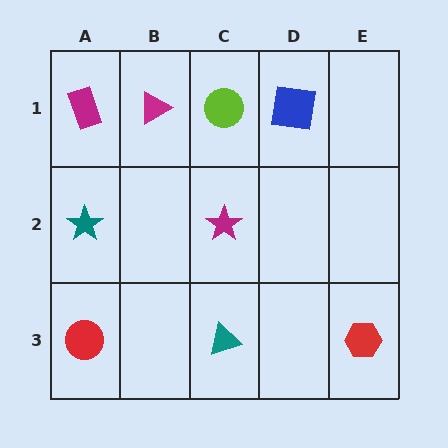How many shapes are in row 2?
2 shapes.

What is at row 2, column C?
A magenta star.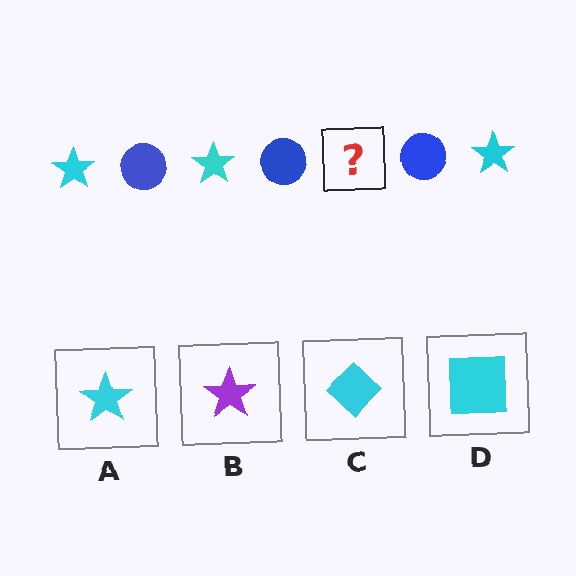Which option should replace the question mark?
Option A.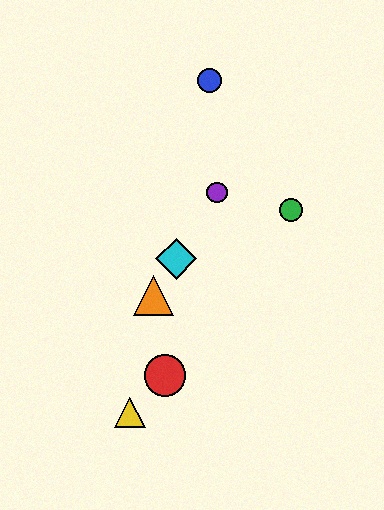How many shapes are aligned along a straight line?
3 shapes (the purple circle, the orange triangle, the cyan diamond) are aligned along a straight line.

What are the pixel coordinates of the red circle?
The red circle is at (165, 376).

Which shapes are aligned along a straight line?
The purple circle, the orange triangle, the cyan diamond are aligned along a straight line.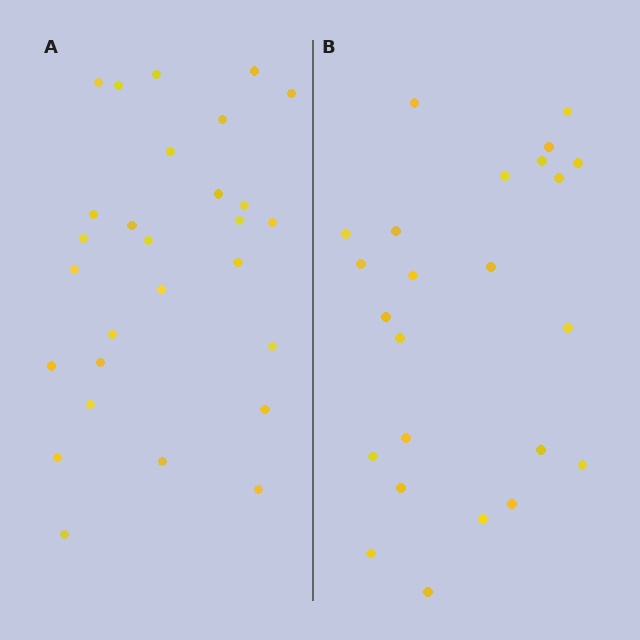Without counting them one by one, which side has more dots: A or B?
Region A (the left region) has more dots.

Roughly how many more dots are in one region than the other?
Region A has about 4 more dots than region B.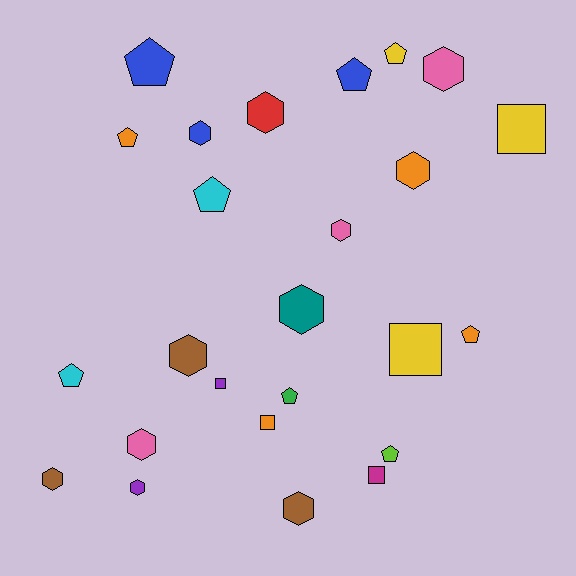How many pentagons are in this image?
There are 9 pentagons.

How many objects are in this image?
There are 25 objects.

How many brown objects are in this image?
There are 3 brown objects.